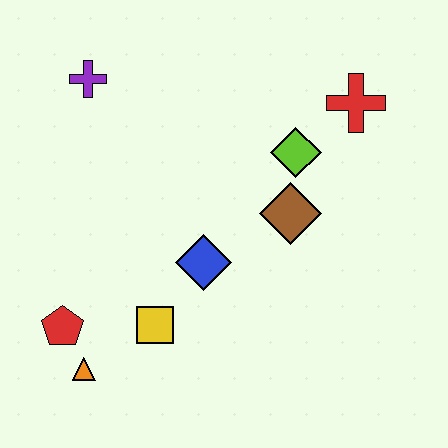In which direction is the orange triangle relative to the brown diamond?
The orange triangle is to the left of the brown diamond.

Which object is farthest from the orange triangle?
The red cross is farthest from the orange triangle.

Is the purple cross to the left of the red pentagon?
No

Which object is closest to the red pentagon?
The orange triangle is closest to the red pentagon.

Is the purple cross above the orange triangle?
Yes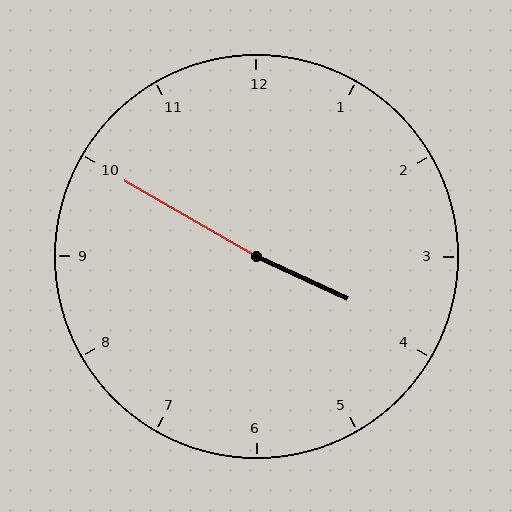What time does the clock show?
3:50.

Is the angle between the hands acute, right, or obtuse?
It is obtuse.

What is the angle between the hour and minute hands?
Approximately 175 degrees.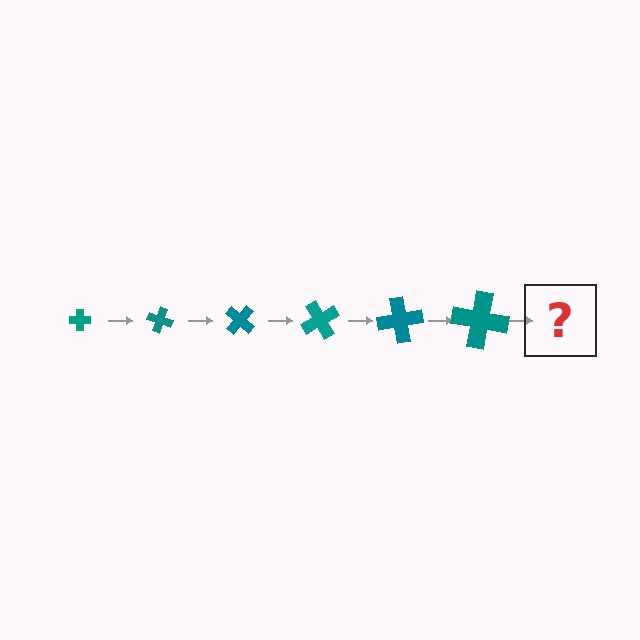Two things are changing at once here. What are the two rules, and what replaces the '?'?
The two rules are that the cross grows larger each step and it rotates 20 degrees each step. The '?' should be a cross, larger than the previous one and rotated 120 degrees from the start.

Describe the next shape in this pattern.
It should be a cross, larger than the previous one and rotated 120 degrees from the start.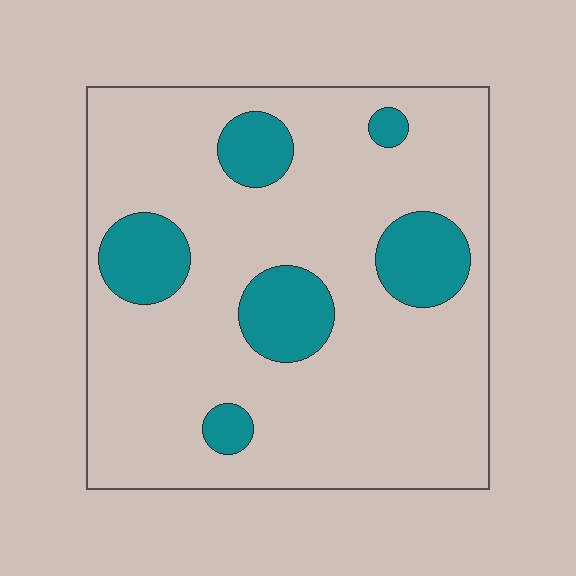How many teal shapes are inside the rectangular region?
6.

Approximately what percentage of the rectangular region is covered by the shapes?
Approximately 20%.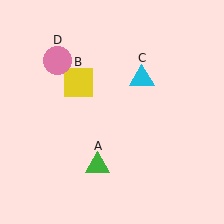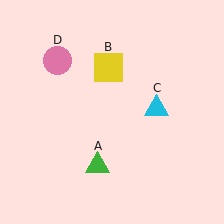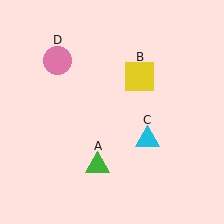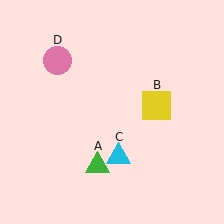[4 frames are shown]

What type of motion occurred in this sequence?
The yellow square (object B), cyan triangle (object C) rotated clockwise around the center of the scene.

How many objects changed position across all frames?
2 objects changed position: yellow square (object B), cyan triangle (object C).